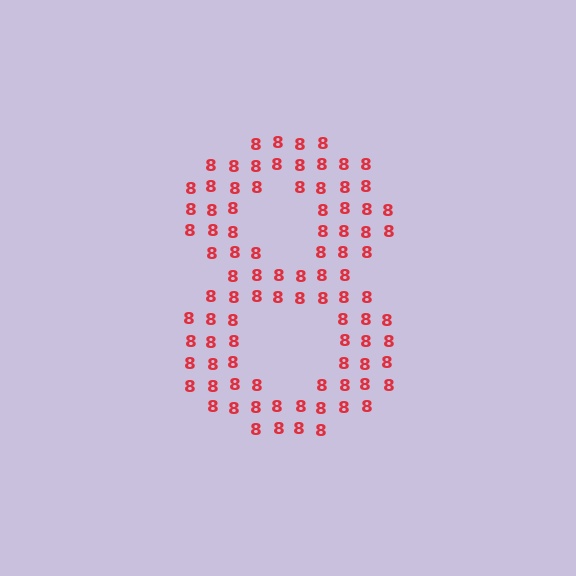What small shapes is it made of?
It is made of small digit 8's.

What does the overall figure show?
The overall figure shows the digit 8.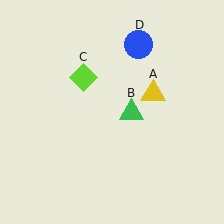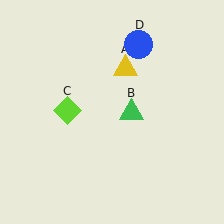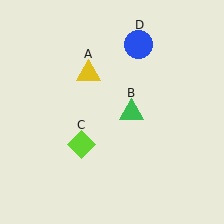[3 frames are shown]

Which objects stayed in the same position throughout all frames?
Green triangle (object B) and blue circle (object D) remained stationary.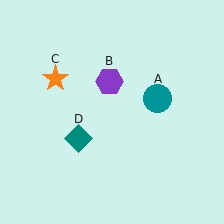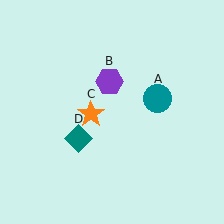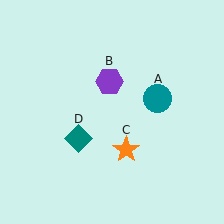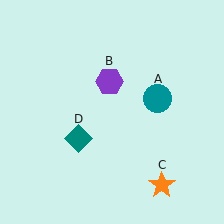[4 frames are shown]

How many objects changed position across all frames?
1 object changed position: orange star (object C).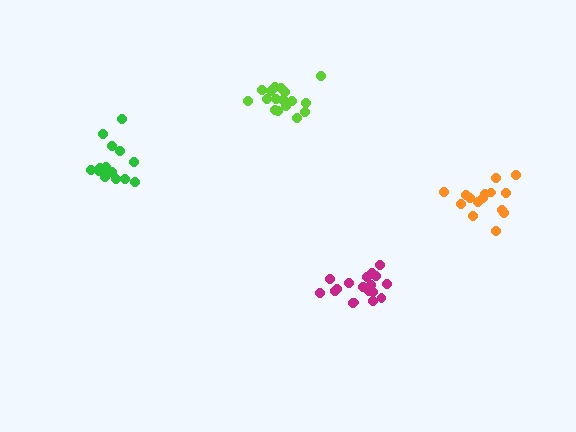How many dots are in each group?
Group 1: 18 dots, Group 2: 15 dots, Group 3: 19 dots, Group 4: 15 dots (67 total).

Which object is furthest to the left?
The green cluster is leftmost.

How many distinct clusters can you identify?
There are 4 distinct clusters.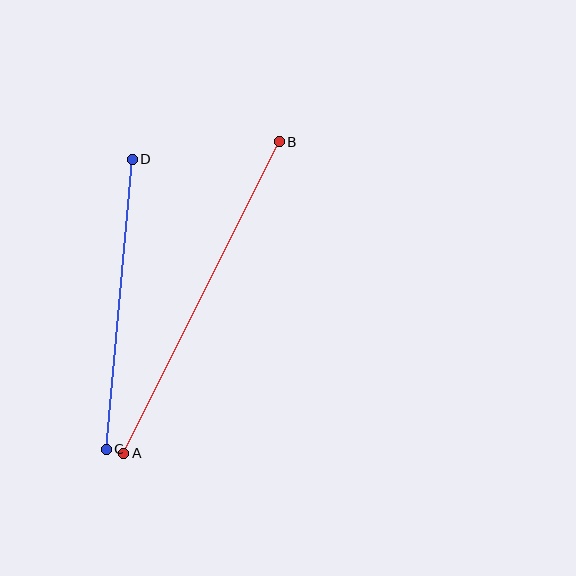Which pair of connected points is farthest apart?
Points A and B are farthest apart.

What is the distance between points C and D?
The distance is approximately 292 pixels.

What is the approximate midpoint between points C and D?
The midpoint is at approximately (119, 304) pixels.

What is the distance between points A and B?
The distance is approximately 348 pixels.